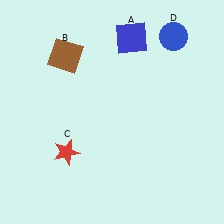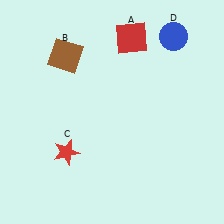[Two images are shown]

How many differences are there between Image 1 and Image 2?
There is 1 difference between the two images.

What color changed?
The square (A) changed from blue in Image 1 to red in Image 2.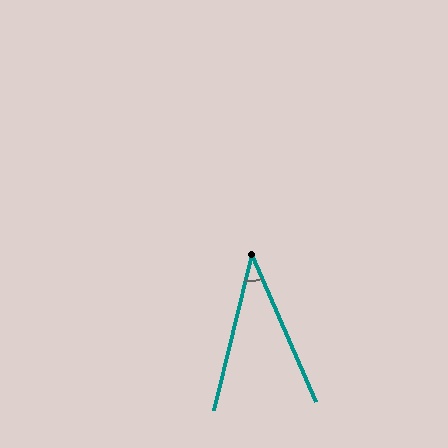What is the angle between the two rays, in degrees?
Approximately 37 degrees.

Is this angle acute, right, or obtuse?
It is acute.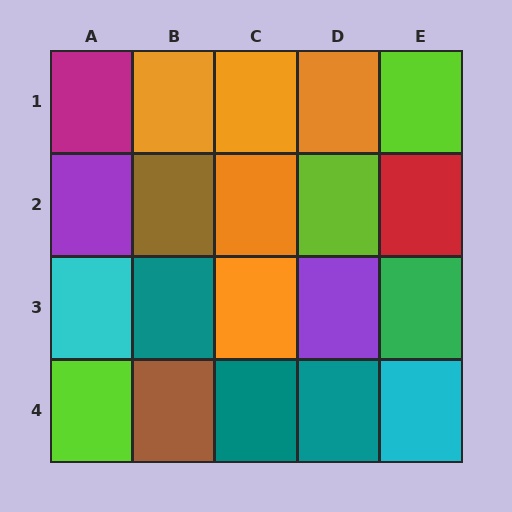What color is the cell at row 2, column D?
Lime.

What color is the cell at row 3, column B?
Teal.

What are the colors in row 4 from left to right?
Lime, brown, teal, teal, cyan.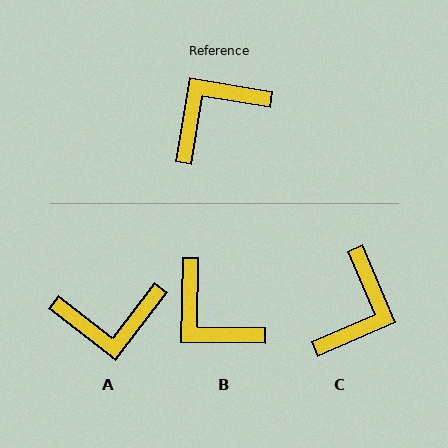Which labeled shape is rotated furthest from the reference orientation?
A, about 152 degrees away.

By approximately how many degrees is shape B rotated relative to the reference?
Approximately 98 degrees counter-clockwise.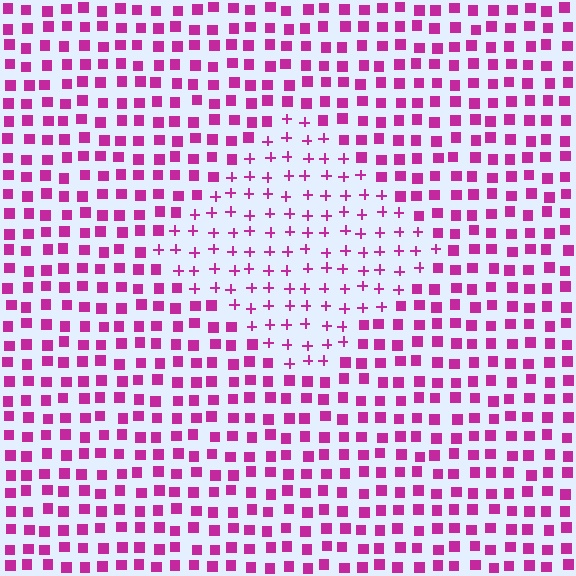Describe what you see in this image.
The image is filled with small magenta elements arranged in a uniform grid. A diamond-shaped region contains plus signs, while the surrounding area contains squares. The boundary is defined purely by the change in element shape.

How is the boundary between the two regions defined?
The boundary is defined by a change in element shape: plus signs inside vs. squares outside. All elements share the same color and spacing.